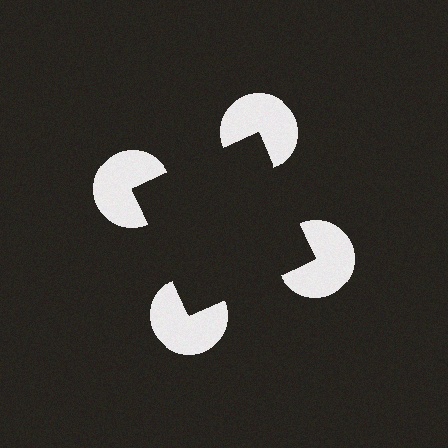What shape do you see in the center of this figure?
An illusory square — its edges are inferred from the aligned wedge cuts in the pac-man discs, not physically drawn.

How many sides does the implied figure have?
4 sides.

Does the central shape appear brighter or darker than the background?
It typically appears slightly darker than the background, even though no actual brightness change is drawn.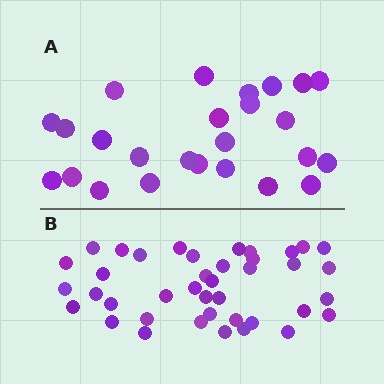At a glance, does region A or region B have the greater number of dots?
Region B (the bottom region) has more dots.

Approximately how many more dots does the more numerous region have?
Region B has approximately 15 more dots than region A.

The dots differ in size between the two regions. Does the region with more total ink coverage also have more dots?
No. Region A has more total ink coverage because its dots are larger, but region B actually contains more individual dots. Total area can be misleading — the number of items is what matters here.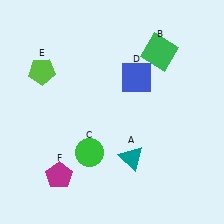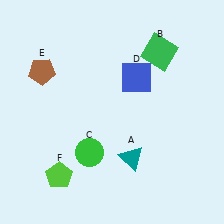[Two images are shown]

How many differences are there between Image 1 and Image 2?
There are 2 differences between the two images.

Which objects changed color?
E changed from lime to brown. F changed from magenta to lime.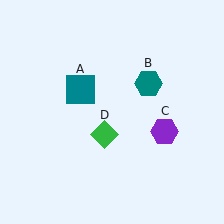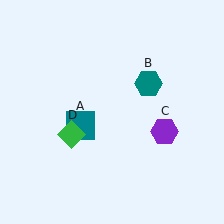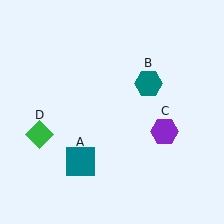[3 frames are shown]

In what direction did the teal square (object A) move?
The teal square (object A) moved down.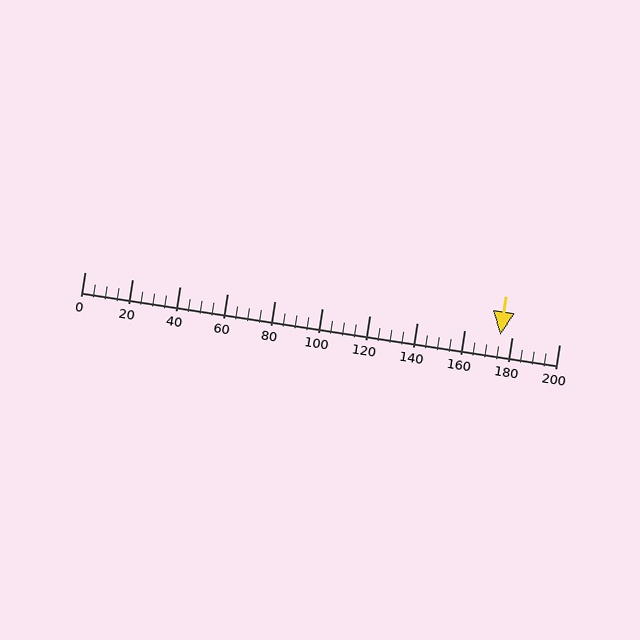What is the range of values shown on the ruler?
The ruler shows values from 0 to 200.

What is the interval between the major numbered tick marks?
The major tick marks are spaced 20 units apart.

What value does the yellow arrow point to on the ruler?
The yellow arrow points to approximately 175.